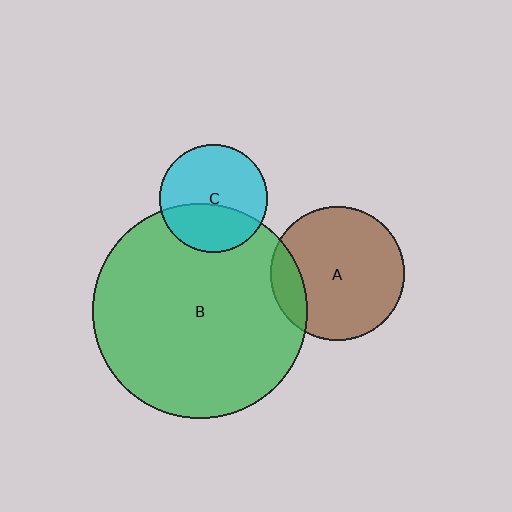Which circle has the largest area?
Circle B (green).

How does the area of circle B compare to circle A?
Approximately 2.6 times.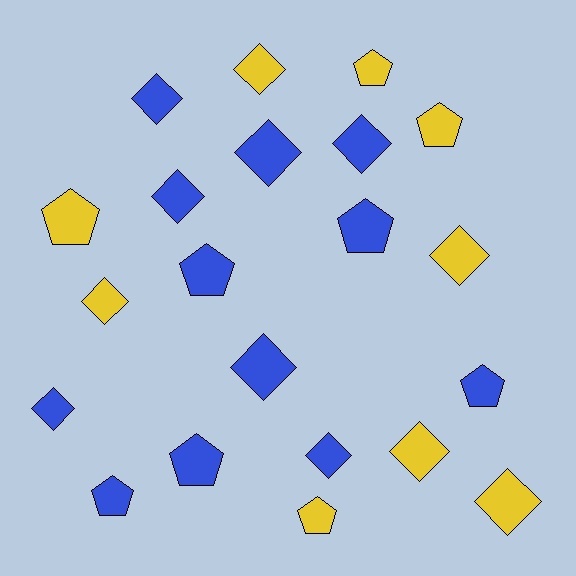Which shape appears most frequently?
Diamond, with 12 objects.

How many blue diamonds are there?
There are 7 blue diamonds.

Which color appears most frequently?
Blue, with 12 objects.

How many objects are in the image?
There are 21 objects.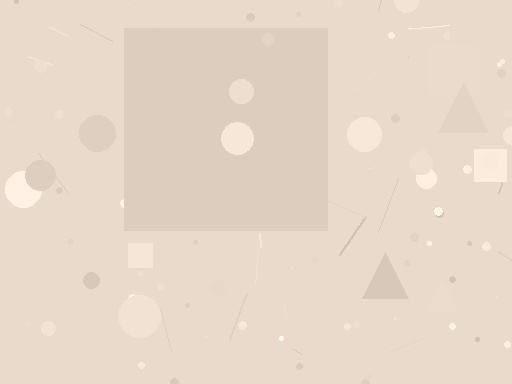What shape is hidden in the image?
A square is hidden in the image.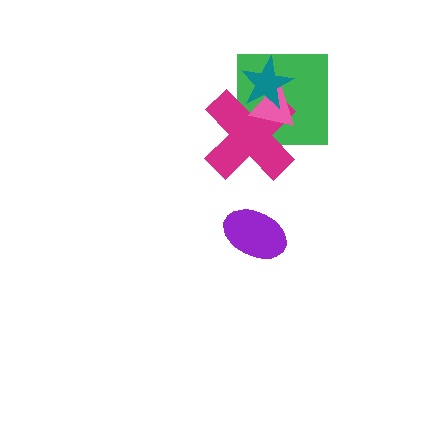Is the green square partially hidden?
Yes, it is partially covered by another shape.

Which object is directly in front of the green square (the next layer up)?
The magenta cross is directly in front of the green square.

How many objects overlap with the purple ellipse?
0 objects overlap with the purple ellipse.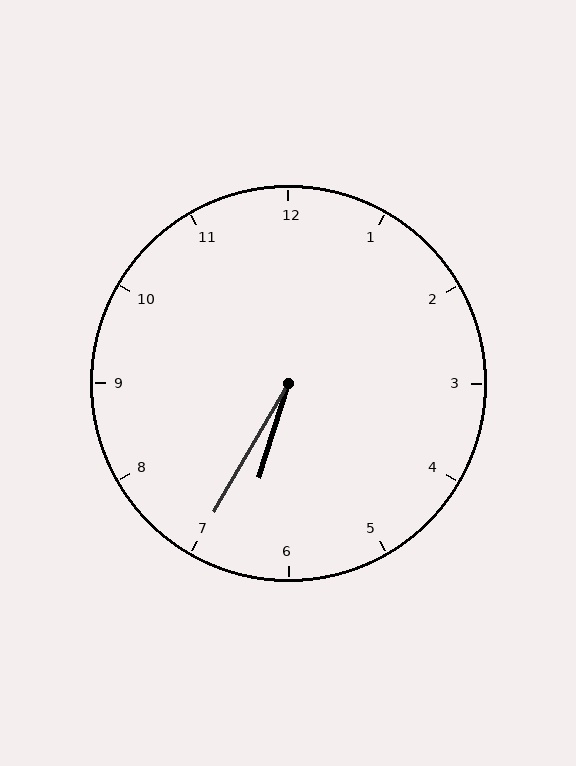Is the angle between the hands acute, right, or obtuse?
It is acute.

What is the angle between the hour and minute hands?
Approximately 12 degrees.